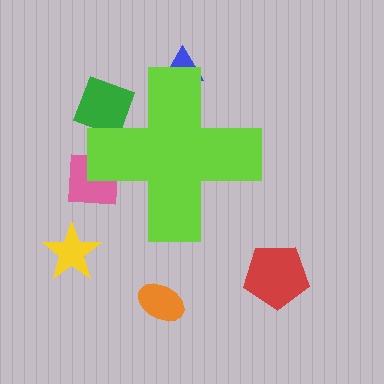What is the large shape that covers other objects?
A lime cross.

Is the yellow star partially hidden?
No, the yellow star is fully visible.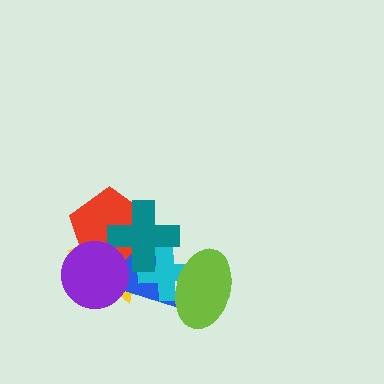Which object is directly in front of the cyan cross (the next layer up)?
The lime ellipse is directly in front of the cyan cross.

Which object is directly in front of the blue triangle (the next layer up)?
The cyan cross is directly in front of the blue triangle.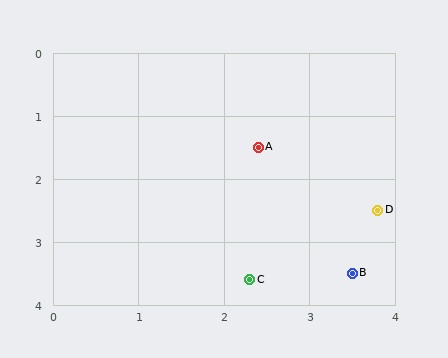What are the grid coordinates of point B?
Point B is at approximately (3.5, 3.5).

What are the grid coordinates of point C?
Point C is at approximately (2.3, 3.6).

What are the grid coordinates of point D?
Point D is at approximately (3.8, 2.5).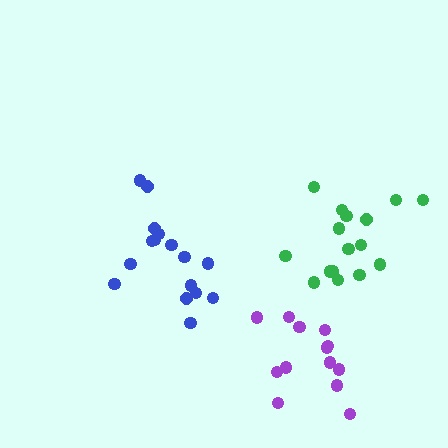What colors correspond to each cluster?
The clusters are colored: blue, green, purple.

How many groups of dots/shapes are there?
There are 3 groups.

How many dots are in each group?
Group 1: 16 dots, Group 2: 16 dots, Group 3: 13 dots (45 total).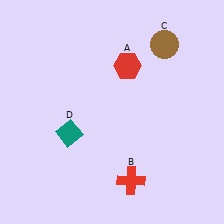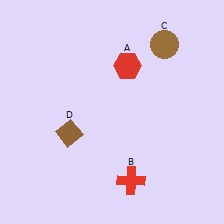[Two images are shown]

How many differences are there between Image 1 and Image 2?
There is 1 difference between the two images.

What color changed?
The diamond (D) changed from teal in Image 1 to brown in Image 2.